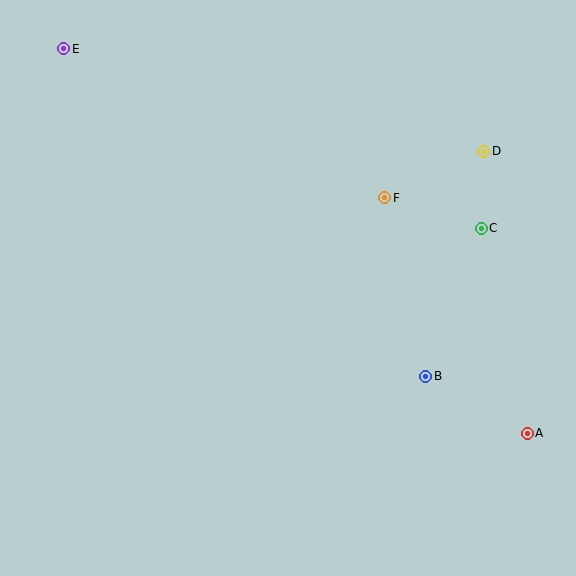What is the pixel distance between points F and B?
The distance between F and B is 183 pixels.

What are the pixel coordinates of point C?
Point C is at (481, 228).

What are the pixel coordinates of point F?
Point F is at (385, 198).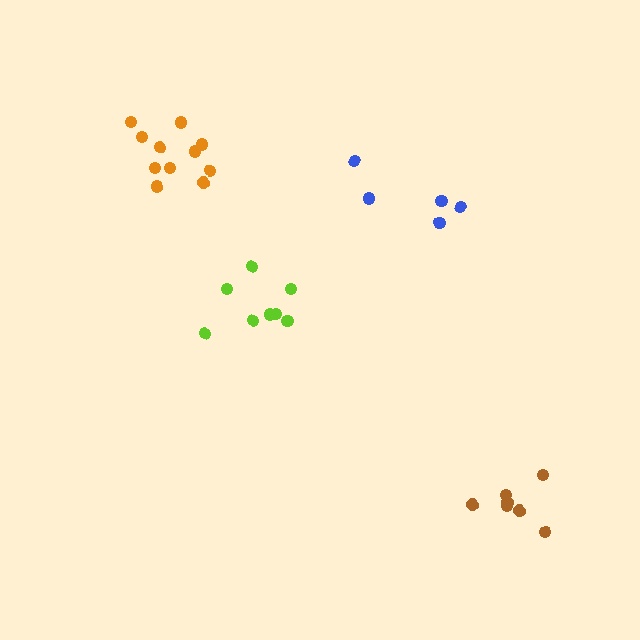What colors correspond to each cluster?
The clusters are colored: orange, lime, blue, brown.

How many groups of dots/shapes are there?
There are 4 groups.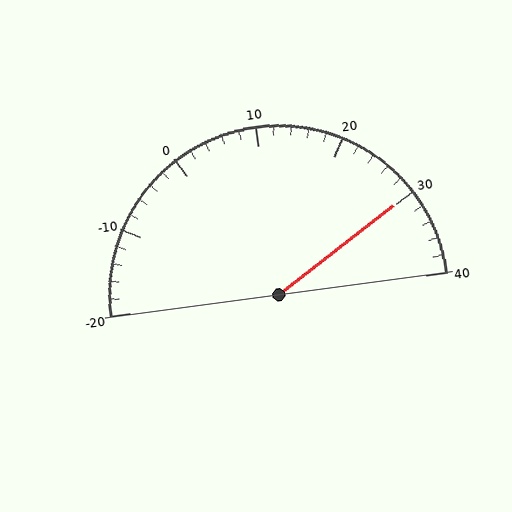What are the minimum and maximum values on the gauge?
The gauge ranges from -20 to 40.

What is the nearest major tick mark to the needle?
The nearest major tick mark is 30.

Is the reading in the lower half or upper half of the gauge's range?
The reading is in the upper half of the range (-20 to 40).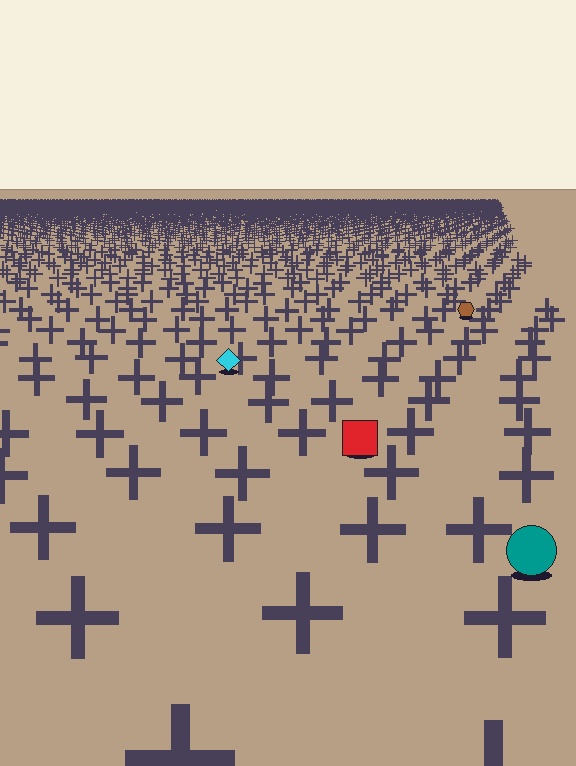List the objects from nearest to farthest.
From nearest to farthest: the teal circle, the red square, the cyan diamond, the brown hexagon.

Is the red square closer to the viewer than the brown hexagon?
Yes. The red square is closer — you can tell from the texture gradient: the ground texture is coarser near it.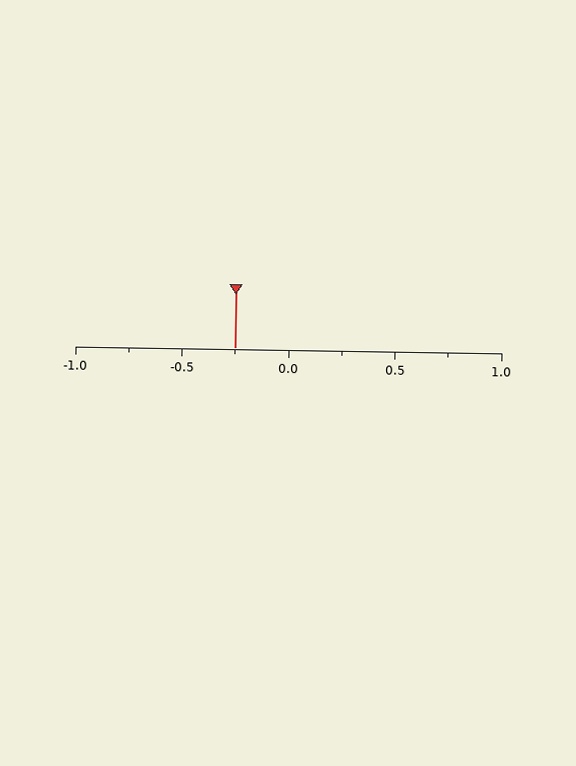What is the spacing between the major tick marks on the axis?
The major ticks are spaced 0.5 apart.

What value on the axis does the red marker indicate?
The marker indicates approximately -0.25.